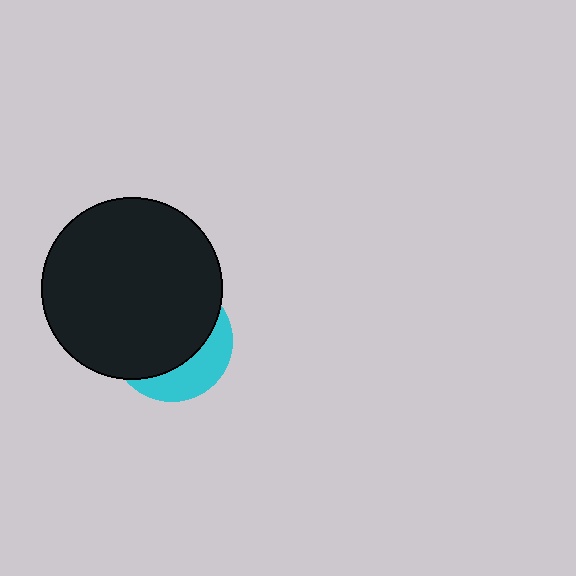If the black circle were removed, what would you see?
You would see the complete cyan circle.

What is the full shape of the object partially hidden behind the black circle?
The partially hidden object is a cyan circle.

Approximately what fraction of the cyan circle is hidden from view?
Roughly 69% of the cyan circle is hidden behind the black circle.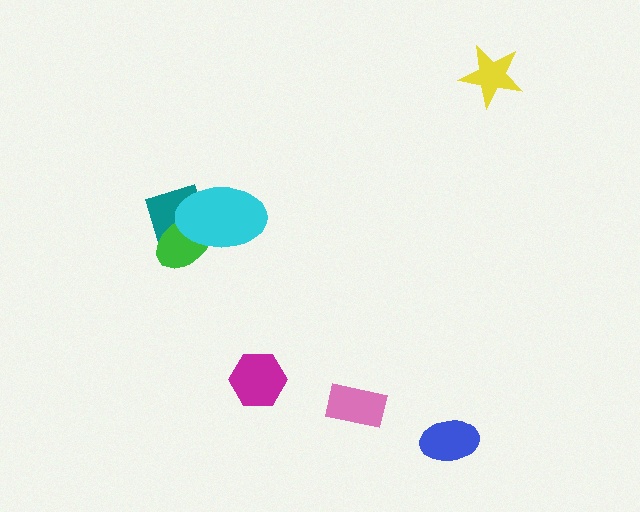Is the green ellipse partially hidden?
Yes, it is partially covered by another shape.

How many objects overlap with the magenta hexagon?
0 objects overlap with the magenta hexagon.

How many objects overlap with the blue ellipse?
0 objects overlap with the blue ellipse.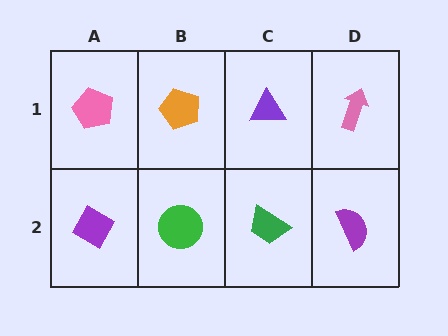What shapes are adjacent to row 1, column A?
A purple diamond (row 2, column A), an orange pentagon (row 1, column B).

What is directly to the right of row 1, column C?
A pink arrow.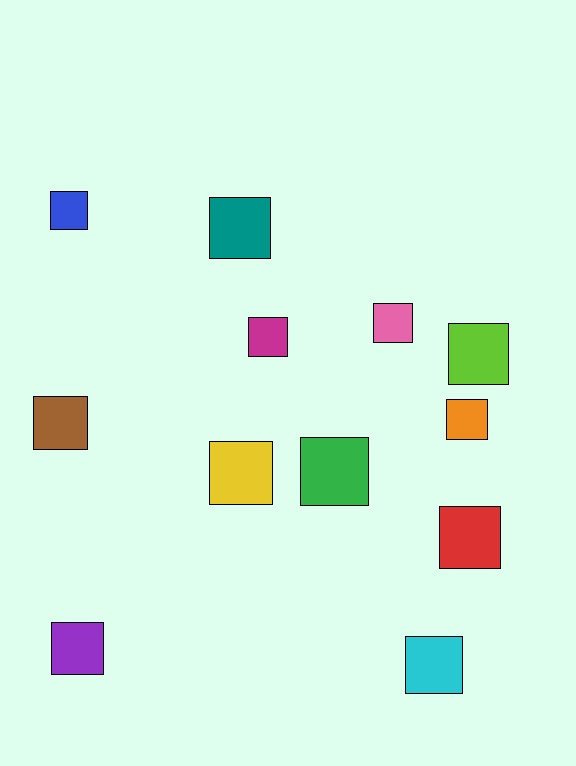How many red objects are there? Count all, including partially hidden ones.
There is 1 red object.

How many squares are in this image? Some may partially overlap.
There are 12 squares.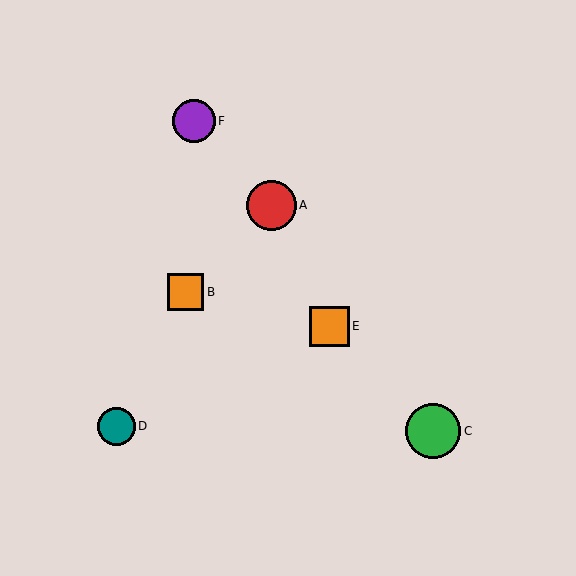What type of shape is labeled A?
Shape A is a red circle.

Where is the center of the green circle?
The center of the green circle is at (433, 431).